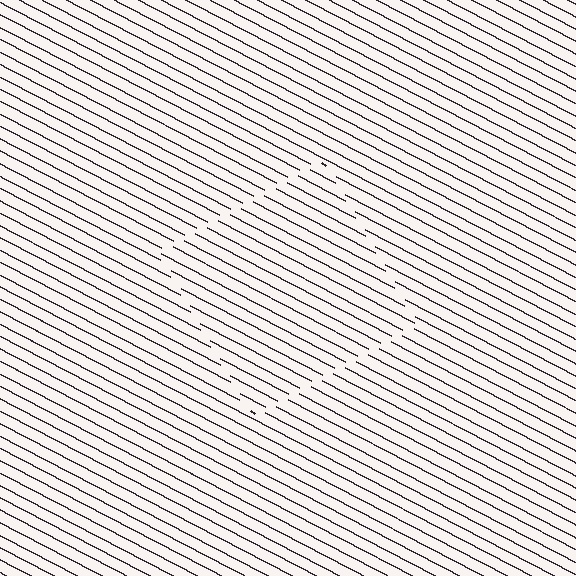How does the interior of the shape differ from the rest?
The interior of the shape contains the same grating, shifted by half a period — the contour is defined by the phase discontinuity where line-ends from the inner and outer gratings abut.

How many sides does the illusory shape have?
4 sides — the line-ends trace a square.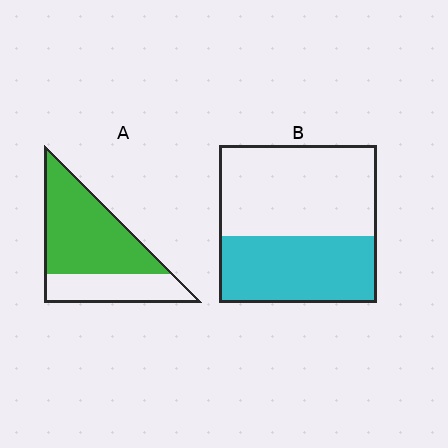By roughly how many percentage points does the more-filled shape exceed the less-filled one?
By roughly 25 percentage points (A over B).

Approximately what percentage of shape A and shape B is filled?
A is approximately 65% and B is approximately 40%.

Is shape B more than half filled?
No.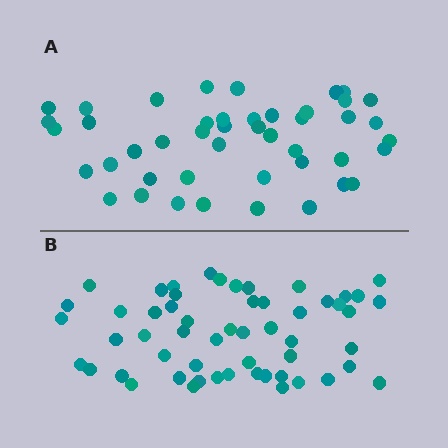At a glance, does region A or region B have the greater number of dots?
Region B (the bottom region) has more dots.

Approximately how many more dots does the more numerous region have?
Region B has roughly 10 or so more dots than region A.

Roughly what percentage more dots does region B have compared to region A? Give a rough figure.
About 20% more.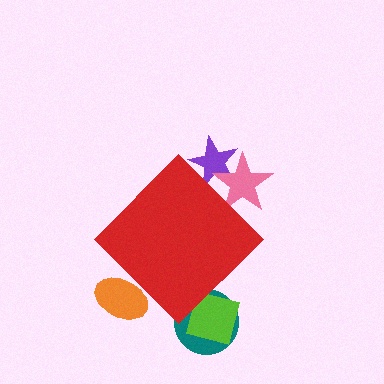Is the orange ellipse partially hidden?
Yes, the orange ellipse is partially hidden behind the red diamond.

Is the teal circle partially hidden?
Yes, the teal circle is partially hidden behind the red diamond.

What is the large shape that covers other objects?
A red diamond.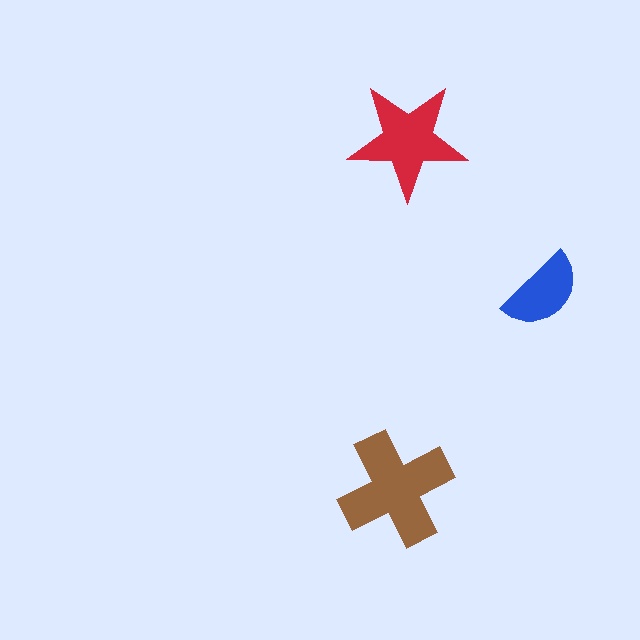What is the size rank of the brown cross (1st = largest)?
1st.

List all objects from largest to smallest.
The brown cross, the red star, the blue semicircle.